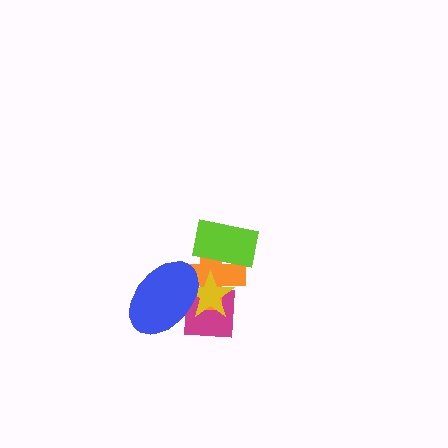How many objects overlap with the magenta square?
3 objects overlap with the magenta square.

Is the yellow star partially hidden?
Yes, it is partially covered by another shape.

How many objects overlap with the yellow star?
3 objects overlap with the yellow star.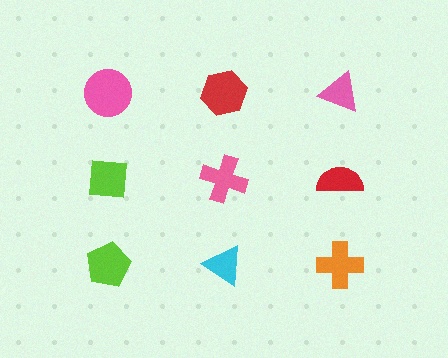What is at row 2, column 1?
A lime square.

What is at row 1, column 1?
A pink circle.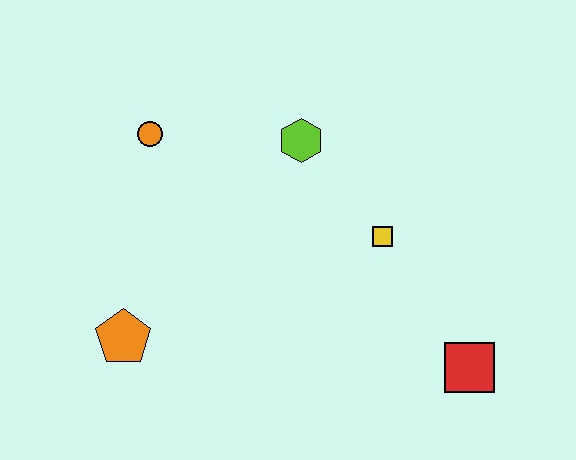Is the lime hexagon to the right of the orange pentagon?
Yes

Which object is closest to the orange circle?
The lime hexagon is closest to the orange circle.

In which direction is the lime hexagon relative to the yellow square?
The lime hexagon is above the yellow square.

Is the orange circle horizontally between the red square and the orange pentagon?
Yes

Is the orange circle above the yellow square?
Yes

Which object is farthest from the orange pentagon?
The red square is farthest from the orange pentagon.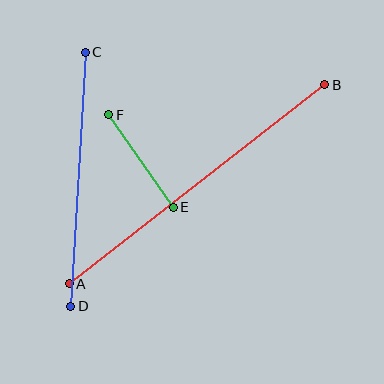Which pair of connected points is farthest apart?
Points A and B are farthest apart.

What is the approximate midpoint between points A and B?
The midpoint is at approximately (197, 184) pixels.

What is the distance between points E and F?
The distance is approximately 113 pixels.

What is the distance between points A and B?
The distance is approximately 324 pixels.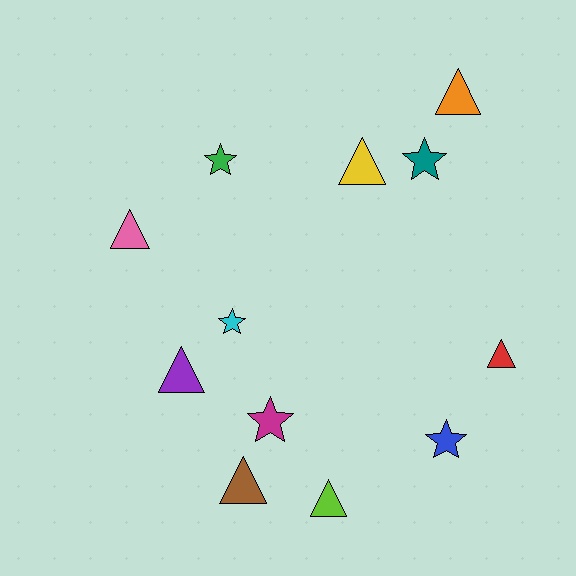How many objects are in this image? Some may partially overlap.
There are 12 objects.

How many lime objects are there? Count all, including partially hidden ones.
There is 1 lime object.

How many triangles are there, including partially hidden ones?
There are 7 triangles.